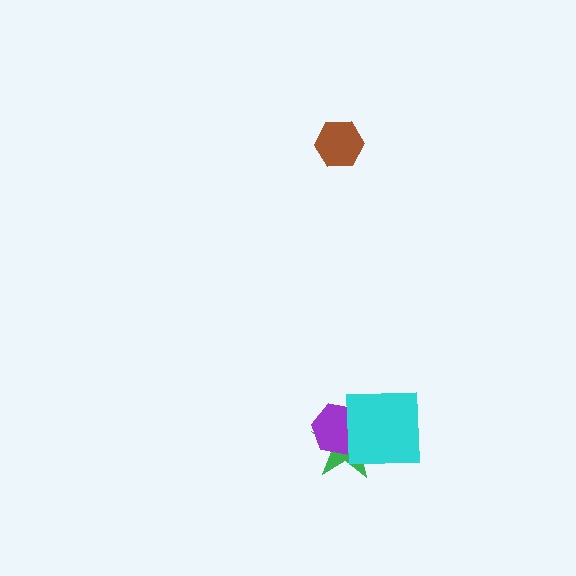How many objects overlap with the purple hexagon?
2 objects overlap with the purple hexagon.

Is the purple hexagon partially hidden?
Yes, it is partially covered by another shape.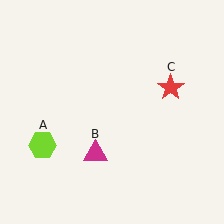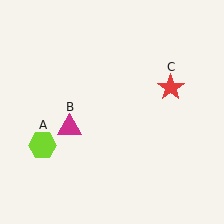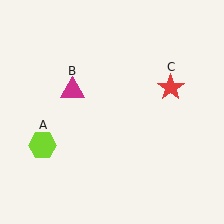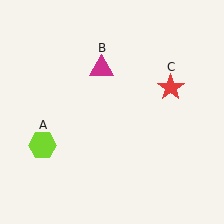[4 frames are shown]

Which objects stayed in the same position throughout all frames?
Lime hexagon (object A) and red star (object C) remained stationary.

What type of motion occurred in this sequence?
The magenta triangle (object B) rotated clockwise around the center of the scene.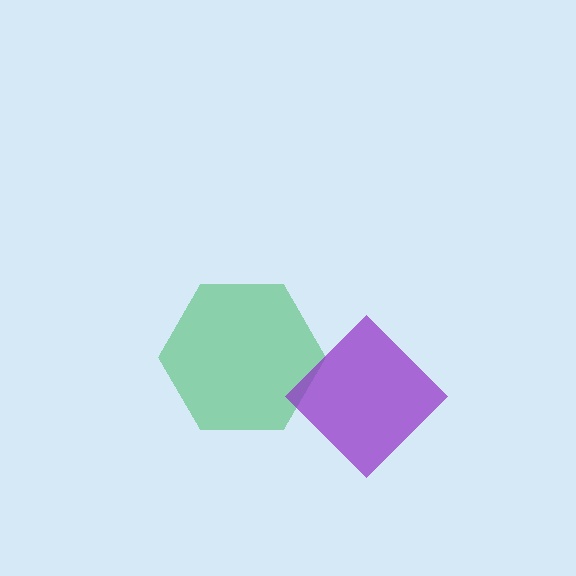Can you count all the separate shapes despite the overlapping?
Yes, there are 2 separate shapes.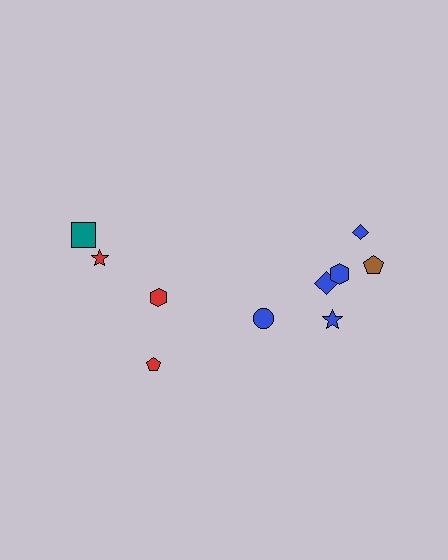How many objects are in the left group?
There are 4 objects.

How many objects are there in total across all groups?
There are 10 objects.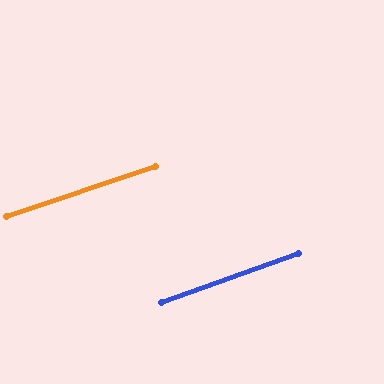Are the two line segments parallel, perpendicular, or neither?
Parallel — their directions differ by only 1.0°.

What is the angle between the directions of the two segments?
Approximately 1 degree.